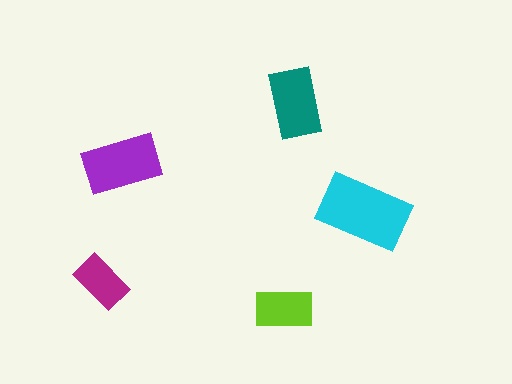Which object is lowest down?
The lime rectangle is bottommost.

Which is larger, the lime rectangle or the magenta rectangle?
The lime one.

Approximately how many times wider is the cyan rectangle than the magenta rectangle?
About 1.5 times wider.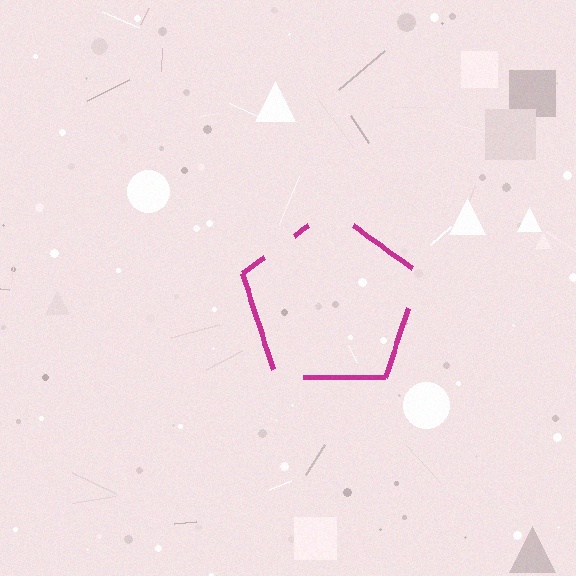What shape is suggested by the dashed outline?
The dashed outline suggests a pentagon.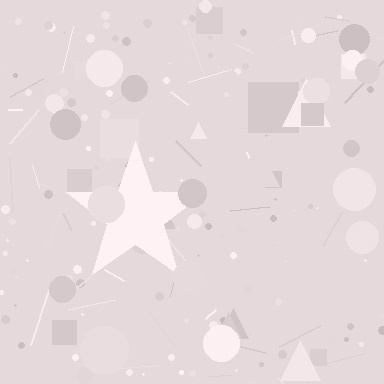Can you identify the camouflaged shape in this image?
The camouflaged shape is a star.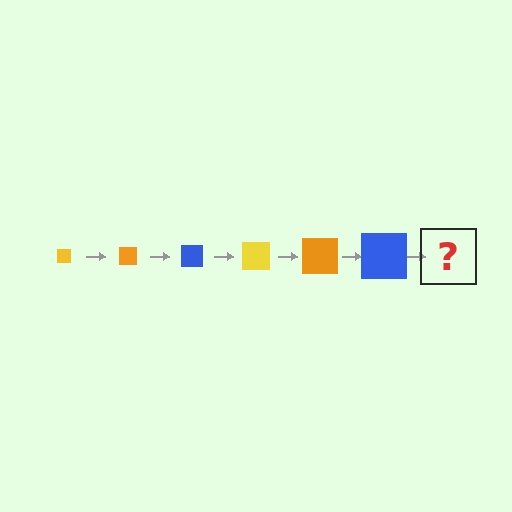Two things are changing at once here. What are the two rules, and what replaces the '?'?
The two rules are that the square grows larger each step and the color cycles through yellow, orange, and blue. The '?' should be a yellow square, larger than the previous one.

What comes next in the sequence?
The next element should be a yellow square, larger than the previous one.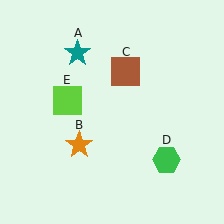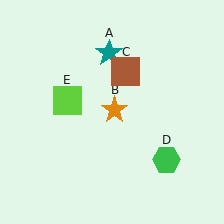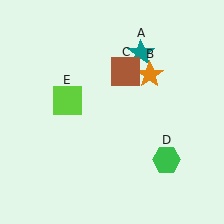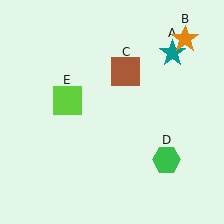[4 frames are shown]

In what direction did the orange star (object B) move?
The orange star (object B) moved up and to the right.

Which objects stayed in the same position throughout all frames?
Brown square (object C) and green hexagon (object D) and lime square (object E) remained stationary.